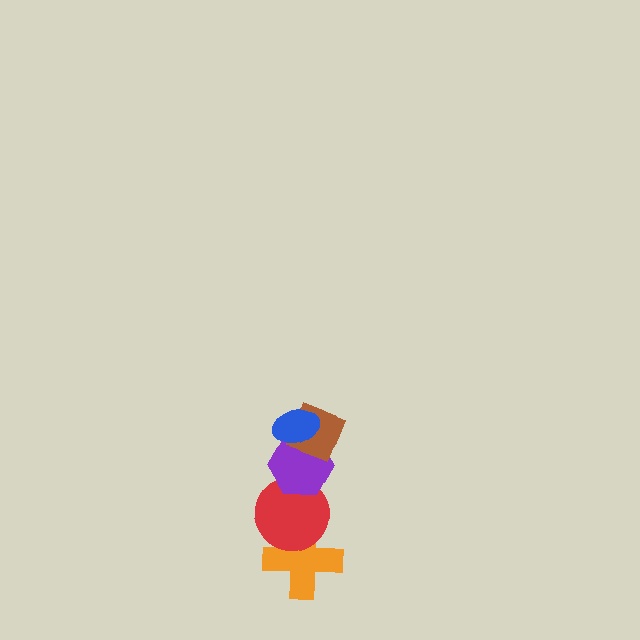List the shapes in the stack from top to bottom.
From top to bottom: the blue ellipse, the brown diamond, the purple hexagon, the red circle, the orange cross.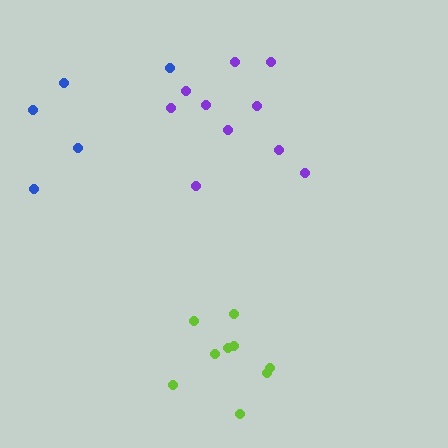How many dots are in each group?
Group 1: 9 dots, Group 2: 5 dots, Group 3: 10 dots (24 total).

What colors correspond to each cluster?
The clusters are colored: lime, blue, purple.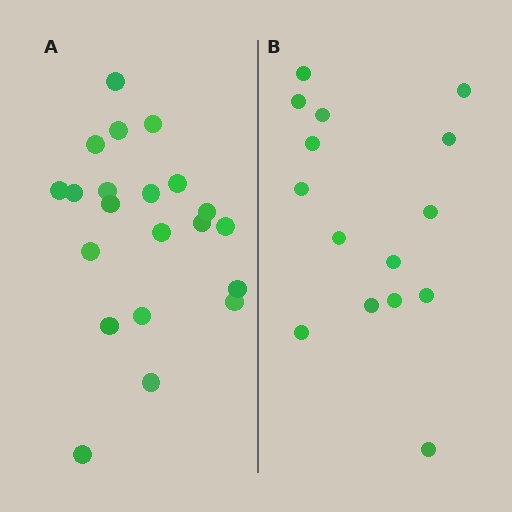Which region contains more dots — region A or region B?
Region A (the left region) has more dots.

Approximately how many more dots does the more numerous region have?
Region A has about 6 more dots than region B.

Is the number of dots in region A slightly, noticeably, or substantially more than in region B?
Region A has noticeably more, but not dramatically so. The ratio is roughly 1.4 to 1.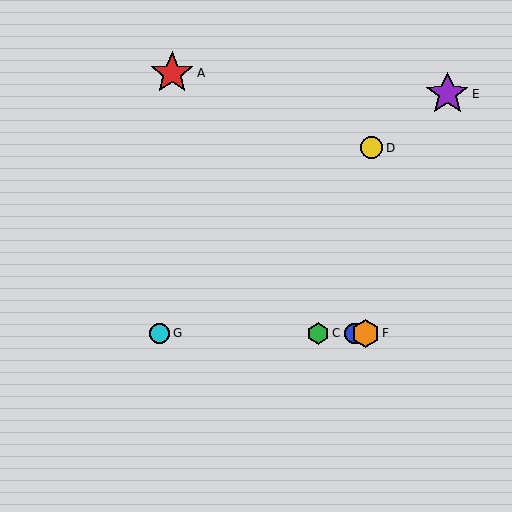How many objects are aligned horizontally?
4 objects (B, C, F, G) are aligned horizontally.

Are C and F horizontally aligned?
Yes, both are at y≈333.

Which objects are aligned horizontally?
Objects B, C, F, G are aligned horizontally.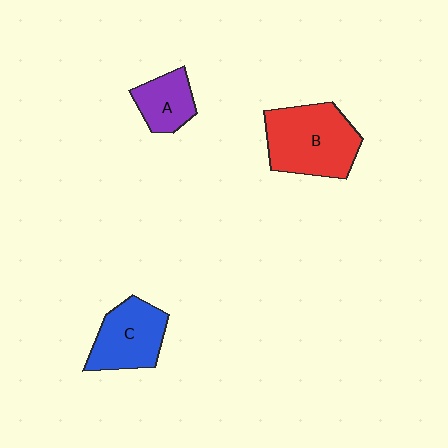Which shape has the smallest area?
Shape A (purple).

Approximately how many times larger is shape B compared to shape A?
Approximately 2.0 times.